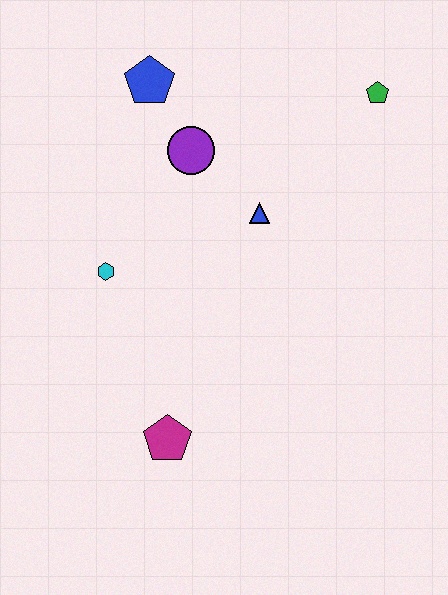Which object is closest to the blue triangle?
The purple circle is closest to the blue triangle.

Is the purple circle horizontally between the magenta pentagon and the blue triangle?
Yes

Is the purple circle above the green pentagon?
No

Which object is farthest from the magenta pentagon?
The green pentagon is farthest from the magenta pentagon.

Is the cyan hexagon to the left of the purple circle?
Yes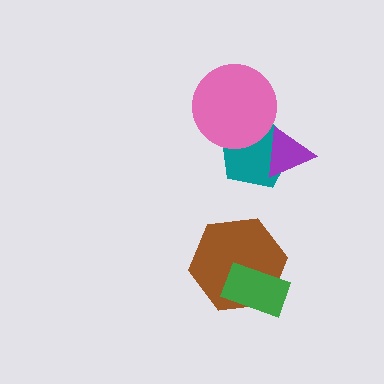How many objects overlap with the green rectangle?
1 object overlaps with the green rectangle.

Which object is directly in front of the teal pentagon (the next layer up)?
The purple triangle is directly in front of the teal pentagon.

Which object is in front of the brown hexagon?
The green rectangle is in front of the brown hexagon.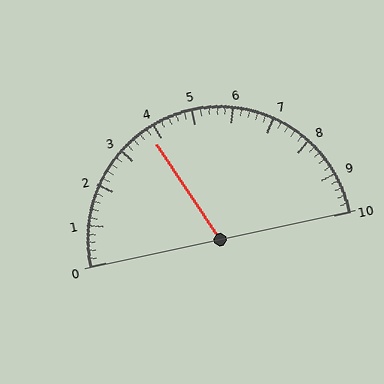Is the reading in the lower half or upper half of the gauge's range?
The reading is in the lower half of the range (0 to 10).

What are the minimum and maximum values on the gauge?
The gauge ranges from 0 to 10.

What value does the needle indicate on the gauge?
The needle indicates approximately 3.8.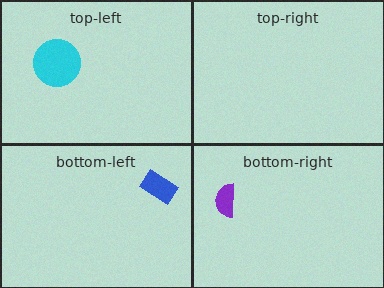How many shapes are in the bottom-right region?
1.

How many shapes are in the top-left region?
1.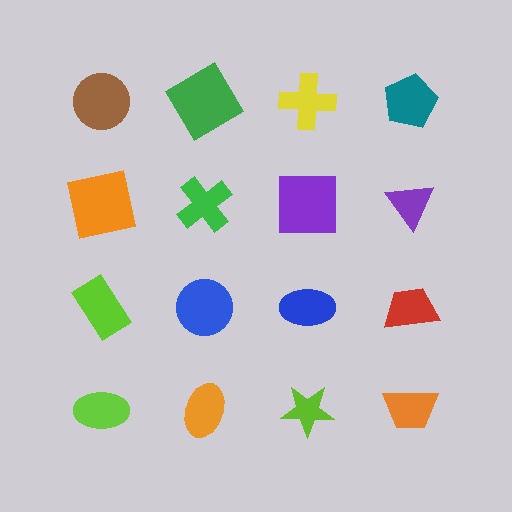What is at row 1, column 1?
A brown circle.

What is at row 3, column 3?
A blue ellipse.